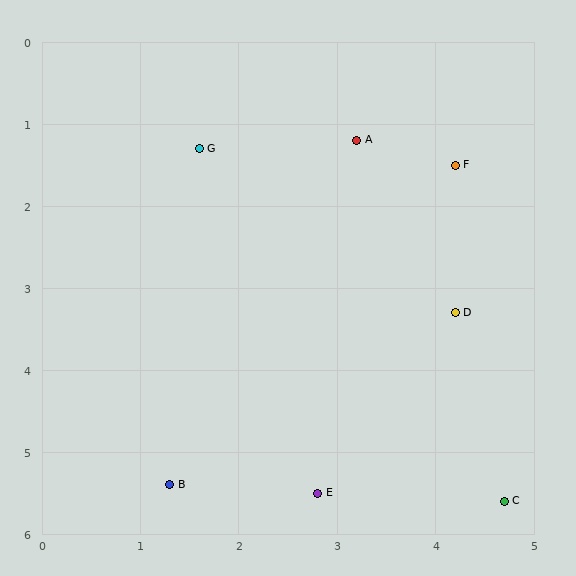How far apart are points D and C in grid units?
Points D and C are about 2.4 grid units apart.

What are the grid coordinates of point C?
Point C is at approximately (4.7, 5.6).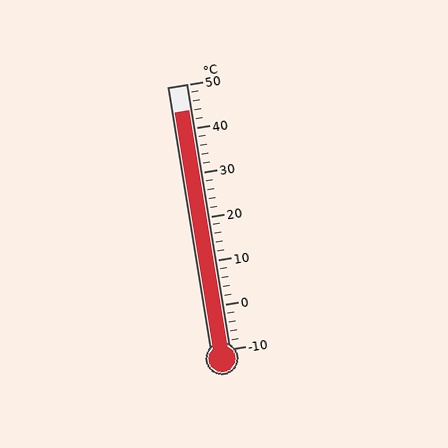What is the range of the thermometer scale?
The thermometer scale ranges from -10°C to 50°C.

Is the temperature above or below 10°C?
The temperature is above 10°C.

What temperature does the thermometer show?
The thermometer shows approximately 44°C.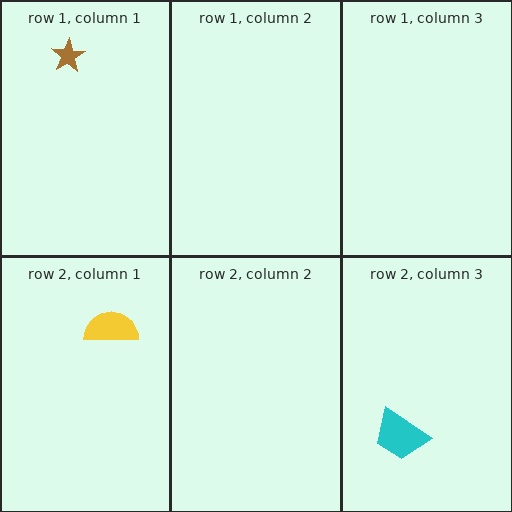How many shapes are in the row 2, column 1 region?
1.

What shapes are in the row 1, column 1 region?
The brown star.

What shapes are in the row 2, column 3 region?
The cyan trapezoid.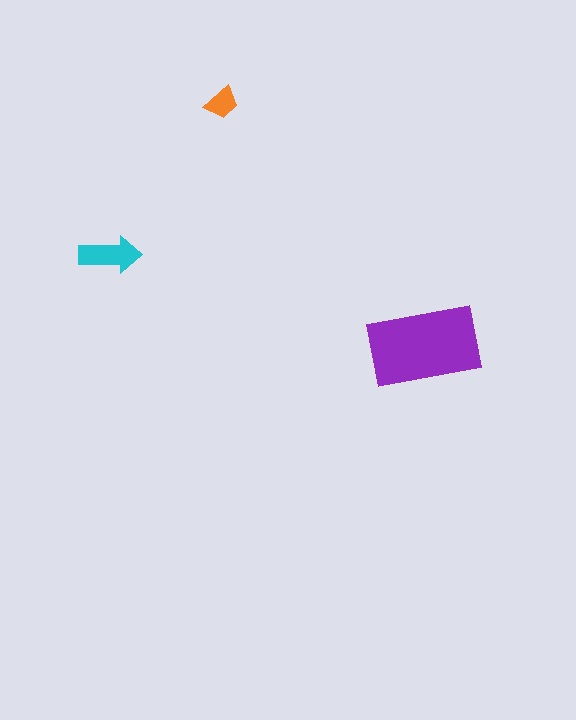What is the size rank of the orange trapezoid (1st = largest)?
3rd.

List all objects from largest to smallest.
The purple rectangle, the cyan arrow, the orange trapezoid.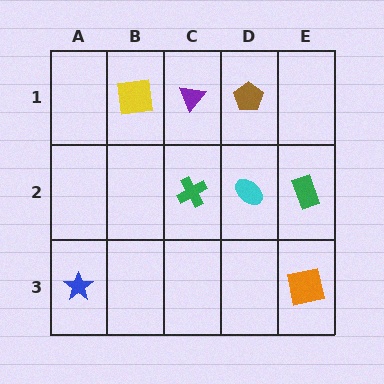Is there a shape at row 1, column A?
No, that cell is empty.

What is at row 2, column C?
A green cross.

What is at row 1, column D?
A brown pentagon.